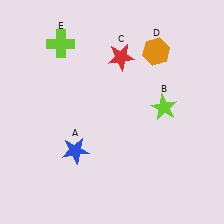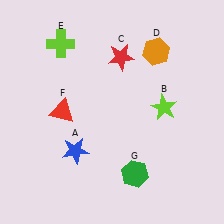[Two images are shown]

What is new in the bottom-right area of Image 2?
A green hexagon (G) was added in the bottom-right area of Image 2.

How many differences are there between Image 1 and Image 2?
There are 2 differences between the two images.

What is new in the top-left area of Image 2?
A red triangle (F) was added in the top-left area of Image 2.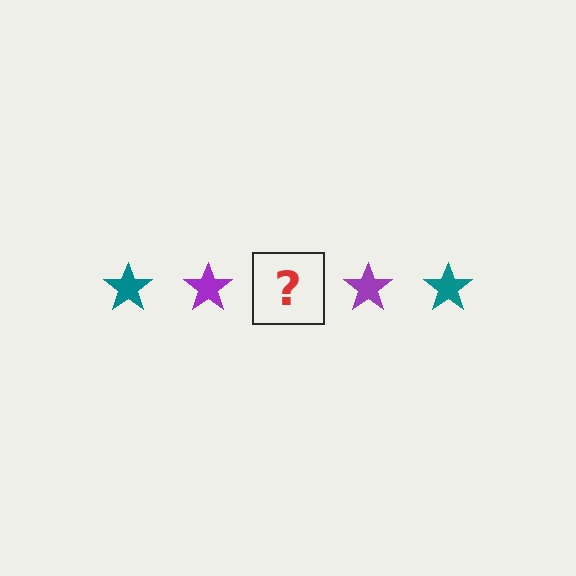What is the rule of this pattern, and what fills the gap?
The rule is that the pattern cycles through teal, purple stars. The gap should be filled with a teal star.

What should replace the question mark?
The question mark should be replaced with a teal star.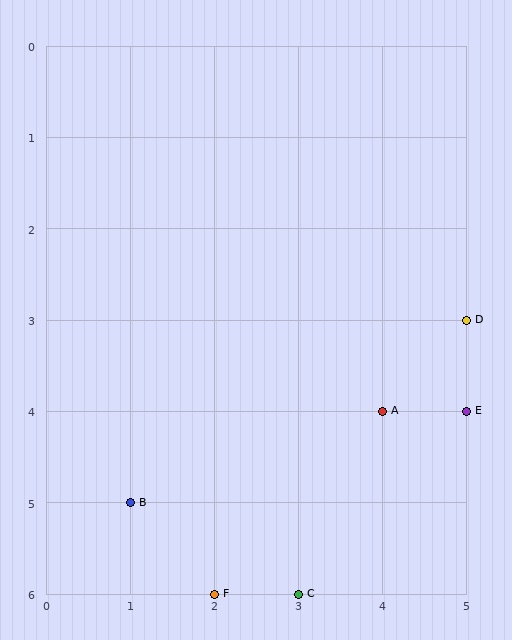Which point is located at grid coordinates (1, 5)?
Point B is at (1, 5).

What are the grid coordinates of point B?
Point B is at grid coordinates (1, 5).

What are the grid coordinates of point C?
Point C is at grid coordinates (3, 6).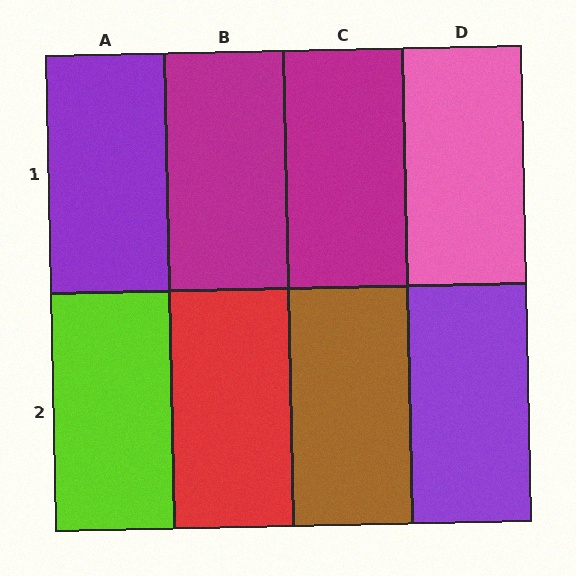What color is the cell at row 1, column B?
Magenta.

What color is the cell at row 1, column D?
Pink.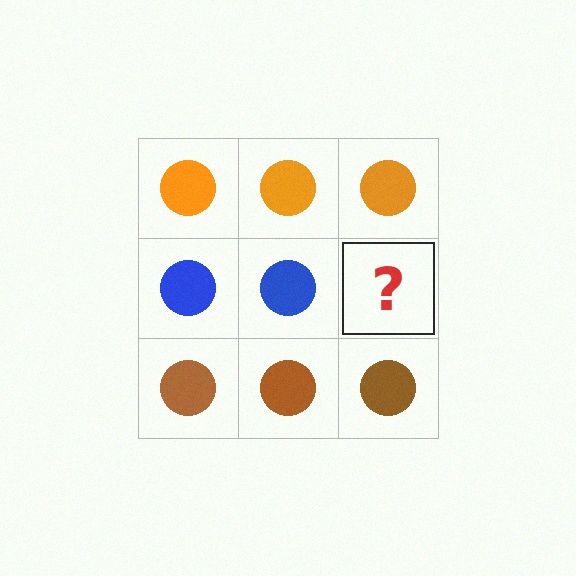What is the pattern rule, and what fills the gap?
The rule is that each row has a consistent color. The gap should be filled with a blue circle.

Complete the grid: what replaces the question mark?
The question mark should be replaced with a blue circle.